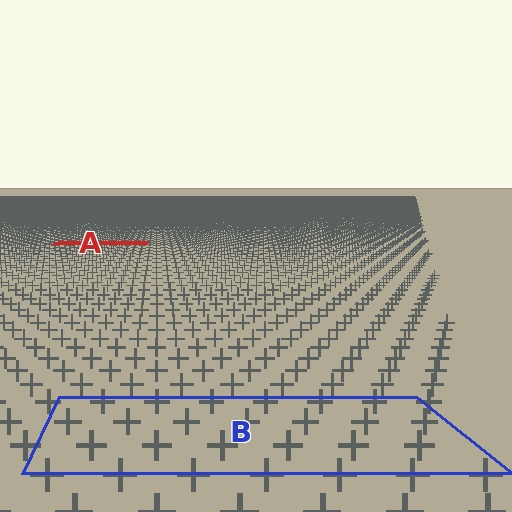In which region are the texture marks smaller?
The texture marks are smaller in region A, because it is farther away.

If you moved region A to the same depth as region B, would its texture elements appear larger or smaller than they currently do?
They would appear larger. At a closer depth, the same texture elements are projected at a bigger on-screen size.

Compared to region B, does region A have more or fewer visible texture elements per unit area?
Region A has more texture elements per unit area — they are packed more densely because it is farther away.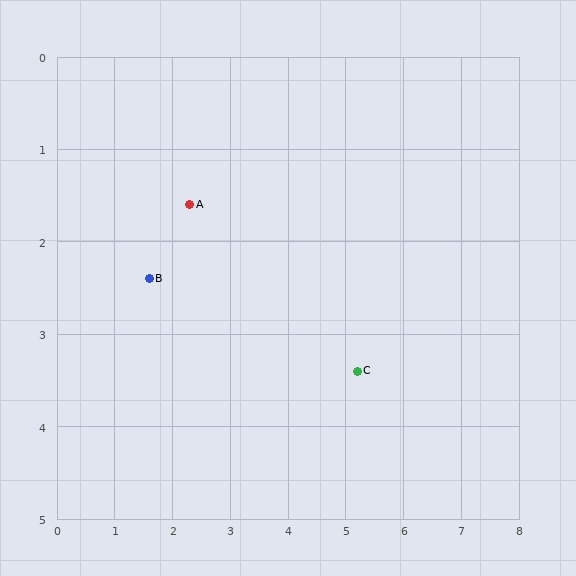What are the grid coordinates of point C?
Point C is at approximately (5.2, 3.4).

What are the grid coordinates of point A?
Point A is at approximately (2.3, 1.6).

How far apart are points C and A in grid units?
Points C and A are about 3.4 grid units apart.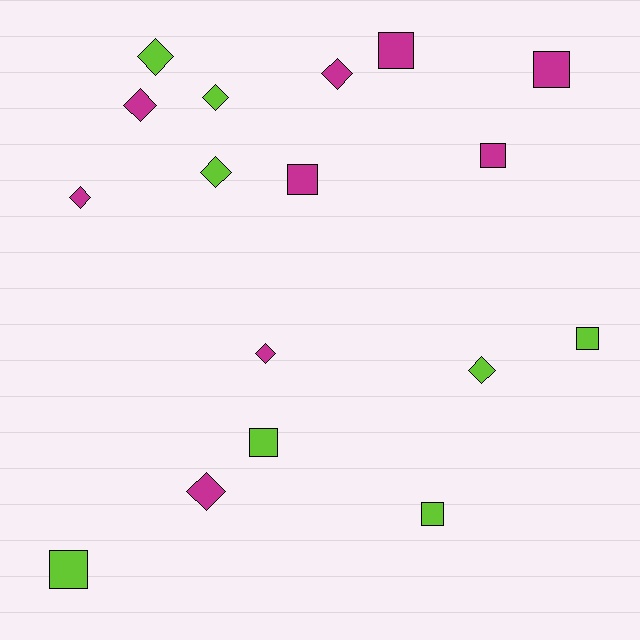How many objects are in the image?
There are 17 objects.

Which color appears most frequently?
Magenta, with 9 objects.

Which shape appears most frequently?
Diamond, with 9 objects.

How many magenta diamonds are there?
There are 5 magenta diamonds.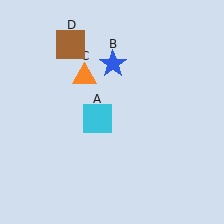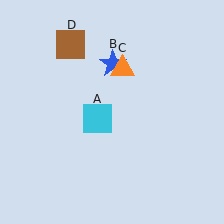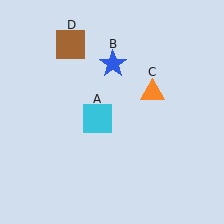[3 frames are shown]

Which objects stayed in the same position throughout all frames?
Cyan square (object A) and blue star (object B) and brown square (object D) remained stationary.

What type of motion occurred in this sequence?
The orange triangle (object C) rotated clockwise around the center of the scene.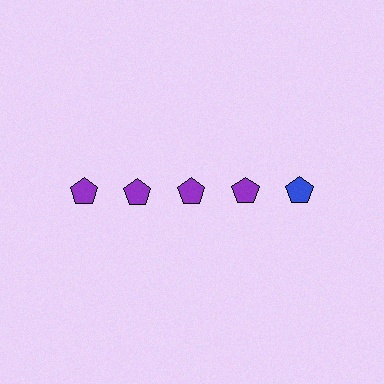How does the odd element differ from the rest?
It has a different color: blue instead of purple.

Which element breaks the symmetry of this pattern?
The blue pentagon in the top row, rightmost column breaks the symmetry. All other shapes are purple pentagons.